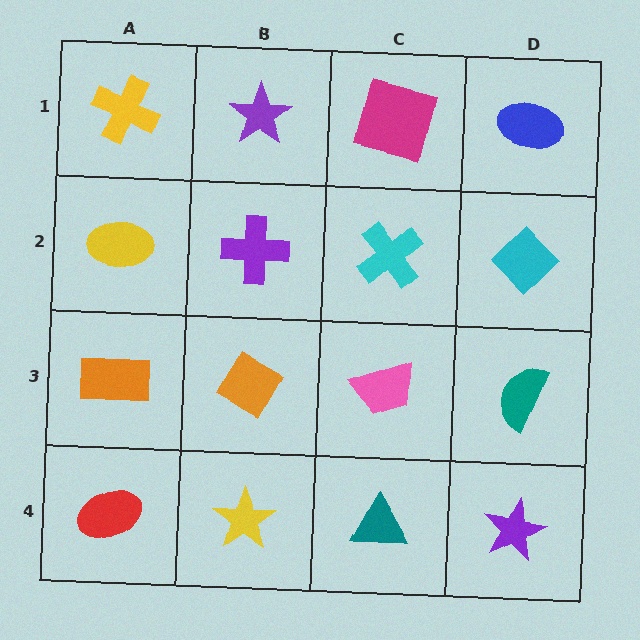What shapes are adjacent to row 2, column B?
A purple star (row 1, column B), an orange diamond (row 3, column B), a yellow ellipse (row 2, column A), a cyan cross (row 2, column C).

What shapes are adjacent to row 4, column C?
A pink trapezoid (row 3, column C), a yellow star (row 4, column B), a purple star (row 4, column D).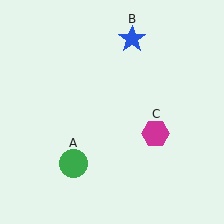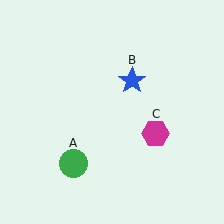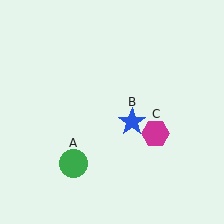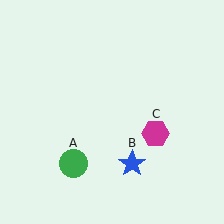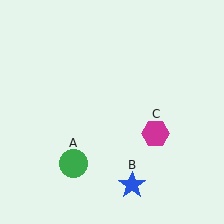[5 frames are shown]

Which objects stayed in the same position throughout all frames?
Green circle (object A) and magenta hexagon (object C) remained stationary.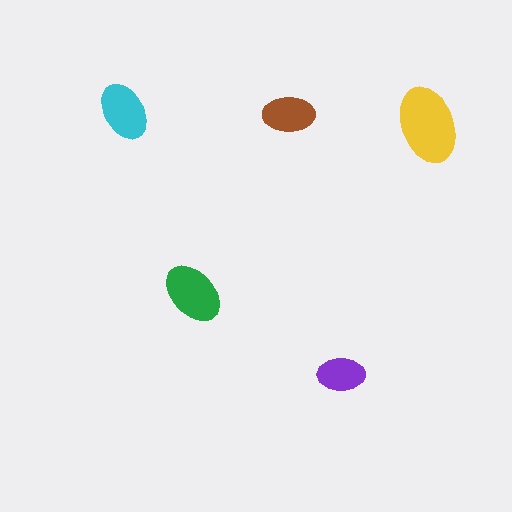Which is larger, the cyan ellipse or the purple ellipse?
The cyan one.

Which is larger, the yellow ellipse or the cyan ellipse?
The yellow one.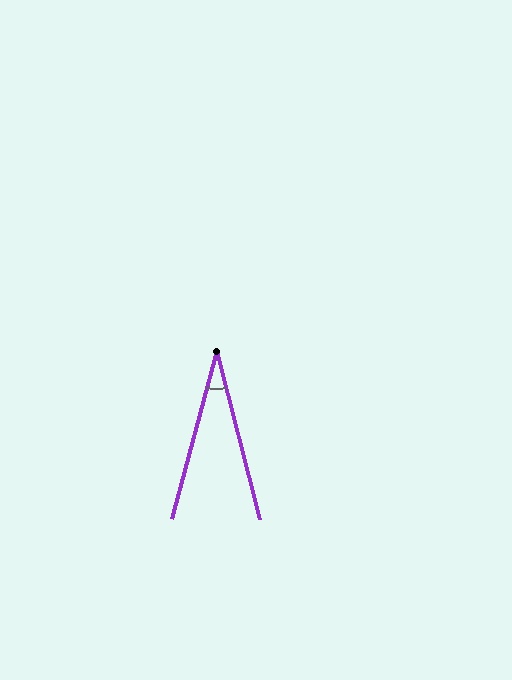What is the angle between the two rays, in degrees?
Approximately 29 degrees.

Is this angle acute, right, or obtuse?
It is acute.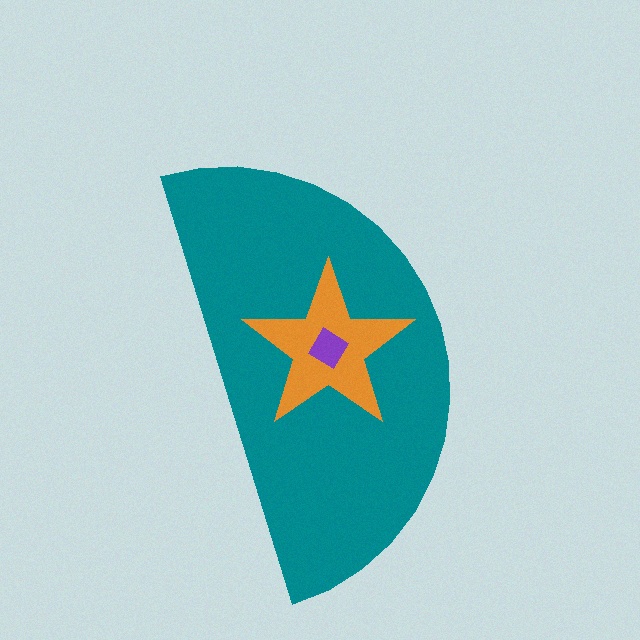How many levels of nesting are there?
3.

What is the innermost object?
The purple diamond.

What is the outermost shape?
The teal semicircle.